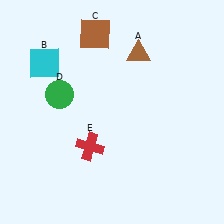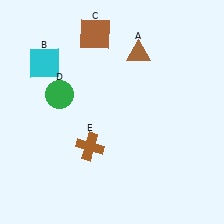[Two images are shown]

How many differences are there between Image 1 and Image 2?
There is 1 difference between the two images.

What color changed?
The cross (E) changed from red in Image 1 to brown in Image 2.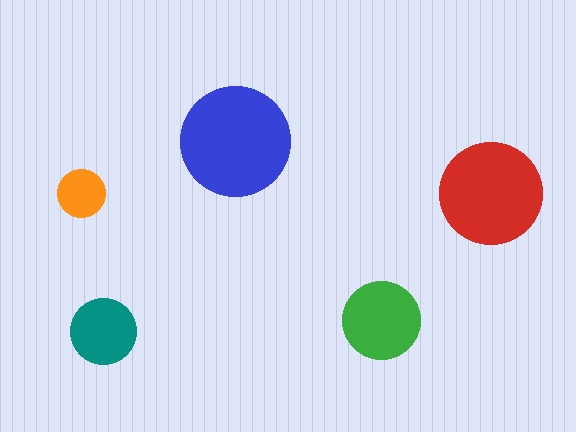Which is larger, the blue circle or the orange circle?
The blue one.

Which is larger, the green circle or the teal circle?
The green one.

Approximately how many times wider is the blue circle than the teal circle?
About 1.5 times wider.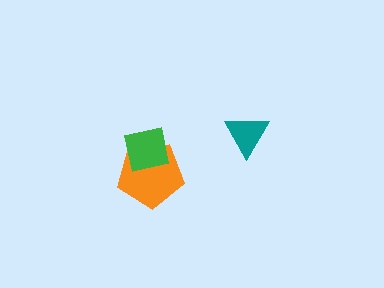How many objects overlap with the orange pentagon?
1 object overlaps with the orange pentagon.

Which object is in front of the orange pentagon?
The green square is in front of the orange pentagon.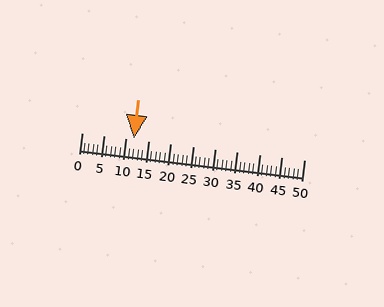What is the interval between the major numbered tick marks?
The major tick marks are spaced 5 units apart.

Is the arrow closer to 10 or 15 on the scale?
The arrow is closer to 10.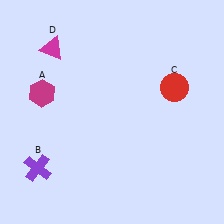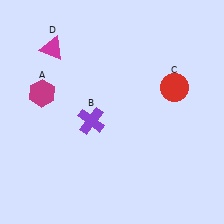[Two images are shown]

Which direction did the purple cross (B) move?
The purple cross (B) moved right.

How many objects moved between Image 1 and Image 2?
1 object moved between the two images.